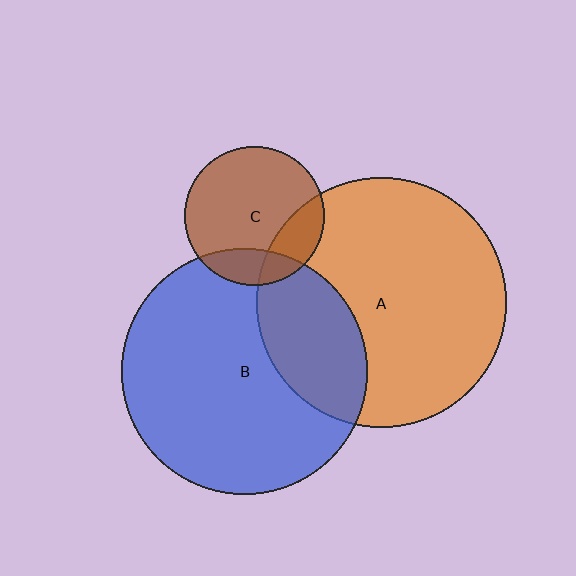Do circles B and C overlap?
Yes.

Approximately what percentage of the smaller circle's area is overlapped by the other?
Approximately 20%.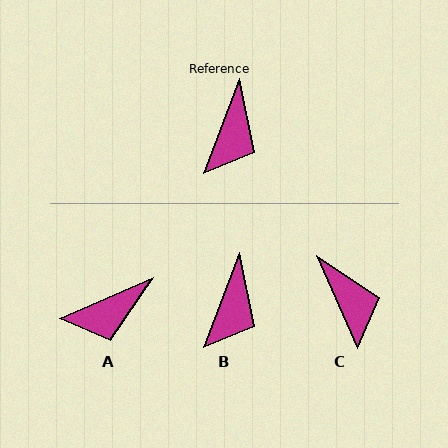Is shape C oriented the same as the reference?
No, it is off by about 45 degrees.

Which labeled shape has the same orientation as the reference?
B.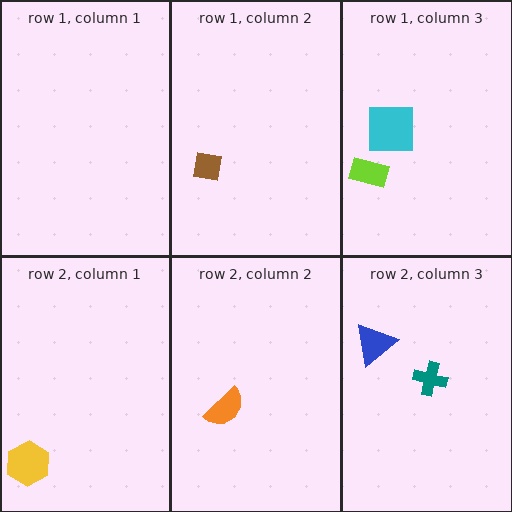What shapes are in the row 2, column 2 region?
The orange semicircle.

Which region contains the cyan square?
The row 1, column 3 region.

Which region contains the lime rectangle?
The row 1, column 3 region.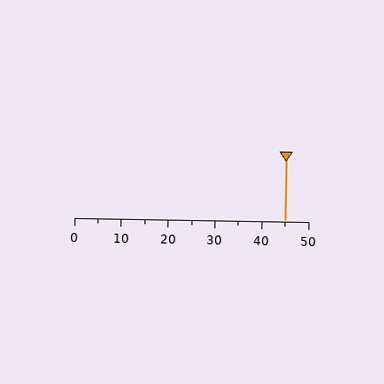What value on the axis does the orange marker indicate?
The marker indicates approximately 45.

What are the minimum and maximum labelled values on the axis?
The axis runs from 0 to 50.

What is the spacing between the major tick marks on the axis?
The major ticks are spaced 10 apart.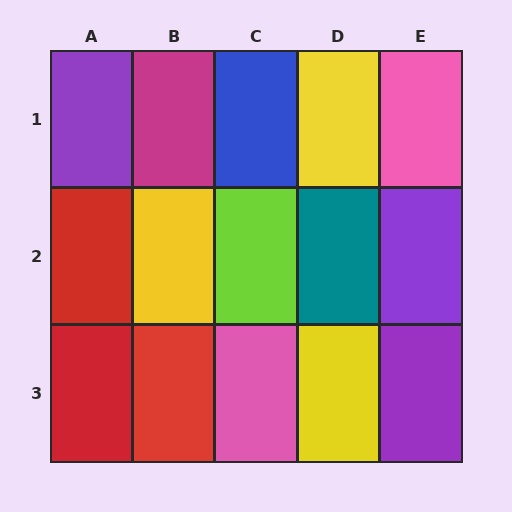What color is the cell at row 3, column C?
Pink.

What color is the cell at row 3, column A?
Red.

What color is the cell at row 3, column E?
Purple.